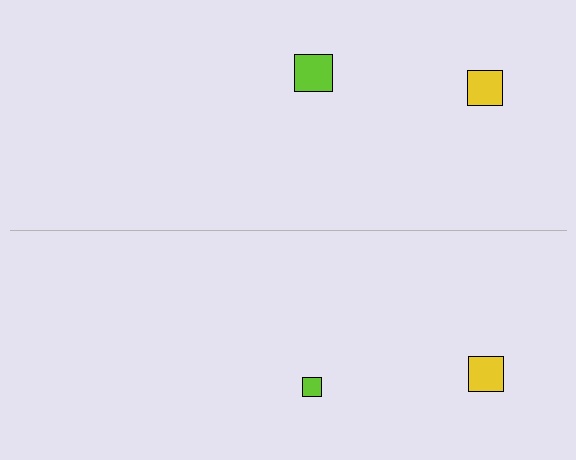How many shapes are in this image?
There are 4 shapes in this image.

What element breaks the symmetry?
The lime square on the bottom side has a different size than its mirror counterpart.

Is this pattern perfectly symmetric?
No, the pattern is not perfectly symmetric. The lime square on the bottom side has a different size than its mirror counterpart.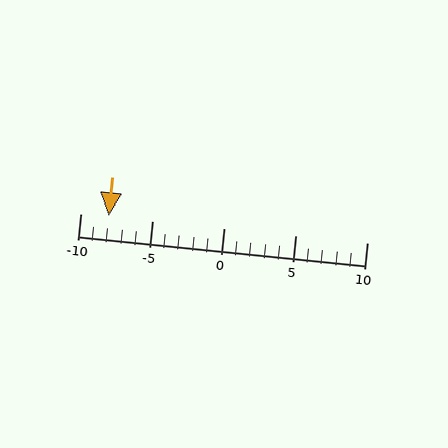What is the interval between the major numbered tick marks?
The major tick marks are spaced 5 units apart.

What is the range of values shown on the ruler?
The ruler shows values from -10 to 10.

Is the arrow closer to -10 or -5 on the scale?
The arrow is closer to -10.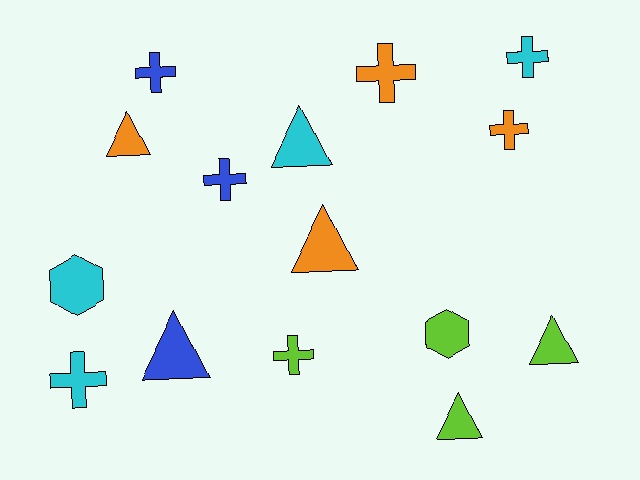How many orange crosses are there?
There are 2 orange crosses.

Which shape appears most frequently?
Cross, with 7 objects.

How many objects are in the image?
There are 15 objects.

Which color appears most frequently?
Cyan, with 4 objects.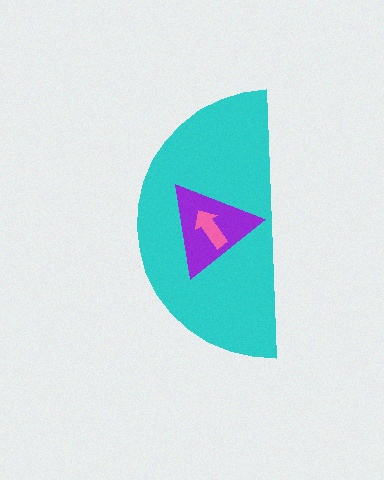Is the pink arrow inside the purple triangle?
Yes.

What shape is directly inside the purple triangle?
The pink arrow.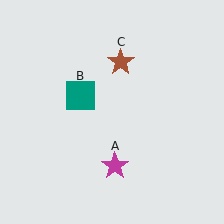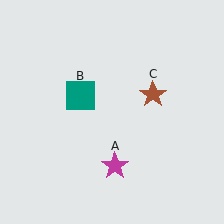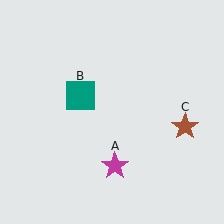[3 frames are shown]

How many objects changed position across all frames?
1 object changed position: brown star (object C).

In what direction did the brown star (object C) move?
The brown star (object C) moved down and to the right.